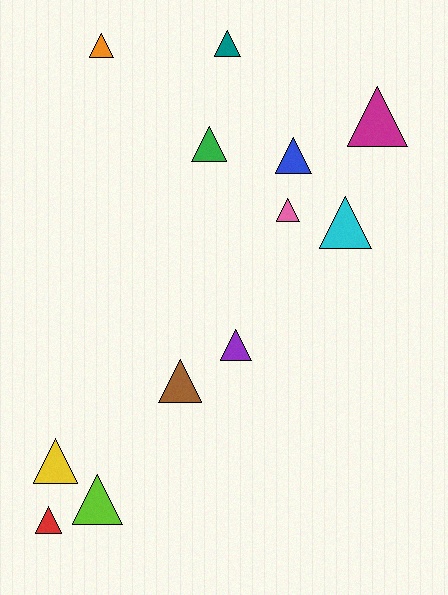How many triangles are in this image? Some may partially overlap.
There are 12 triangles.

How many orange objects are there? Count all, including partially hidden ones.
There is 1 orange object.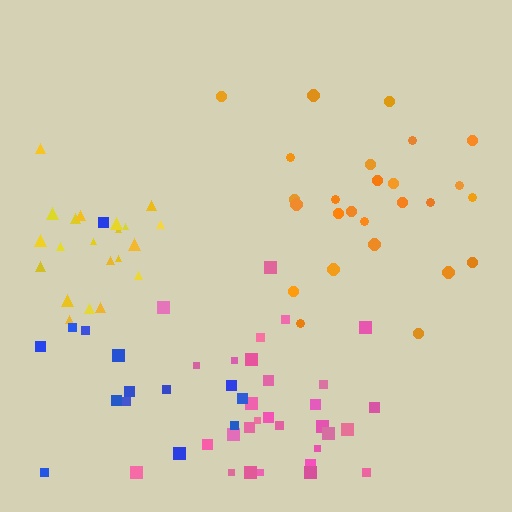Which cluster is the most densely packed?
Yellow.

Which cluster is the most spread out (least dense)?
Blue.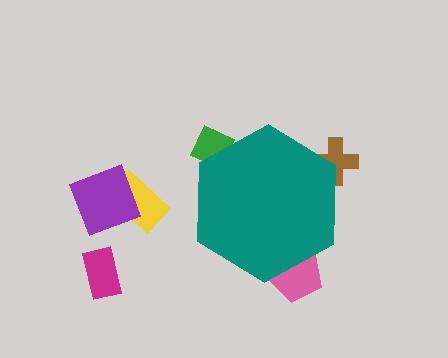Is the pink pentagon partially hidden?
Yes, the pink pentagon is partially hidden behind the teal hexagon.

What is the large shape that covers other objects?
A teal hexagon.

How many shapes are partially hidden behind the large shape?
3 shapes are partially hidden.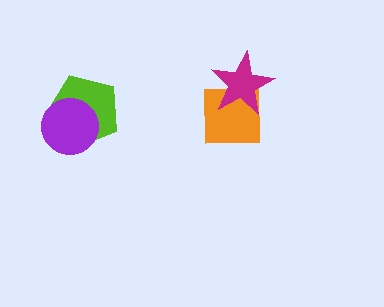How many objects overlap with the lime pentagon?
1 object overlaps with the lime pentagon.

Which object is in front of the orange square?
The magenta star is in front of the orange square.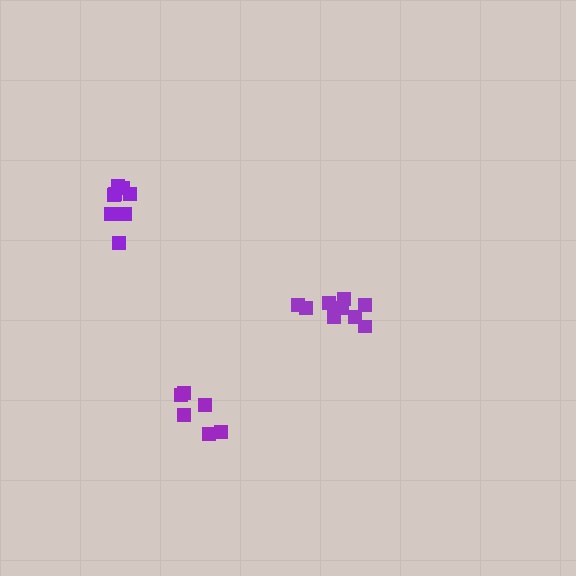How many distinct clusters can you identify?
There are 3 distinct clusters.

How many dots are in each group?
Group 1: 6 dots, Group 2: 9 dots, Group 3: 8 dots (23 total).